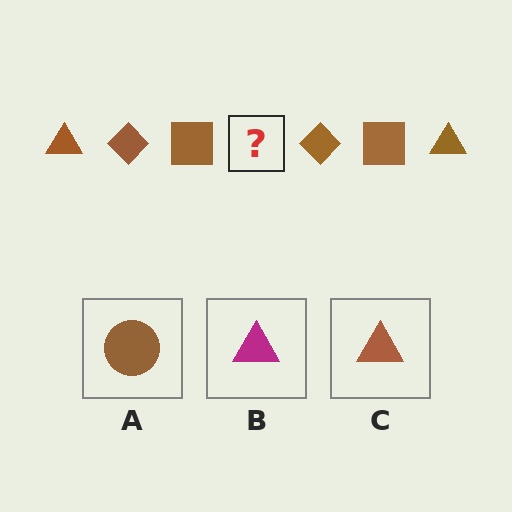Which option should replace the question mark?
Option C.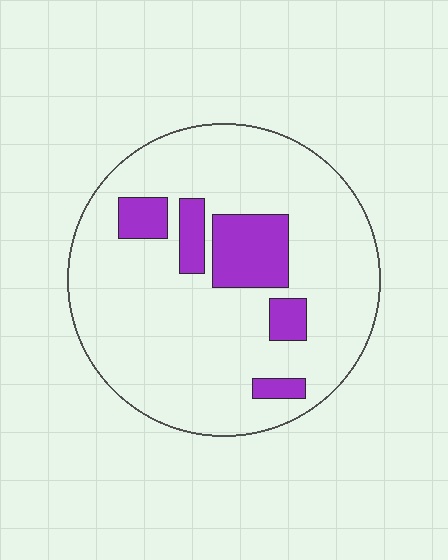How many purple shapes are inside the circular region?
5.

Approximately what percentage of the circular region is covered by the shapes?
Approximately 15%.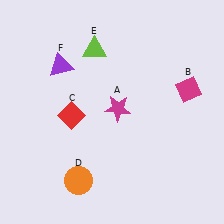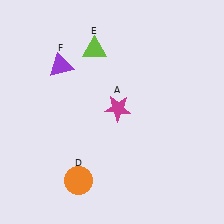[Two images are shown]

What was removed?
The magenta diamond (B), the red diamond (C) were removed in Image 2.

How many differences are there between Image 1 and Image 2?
There are 2 differences between the two images.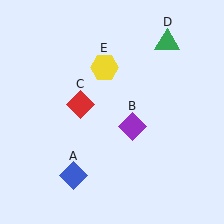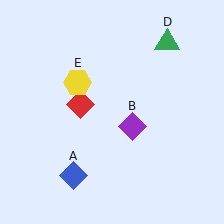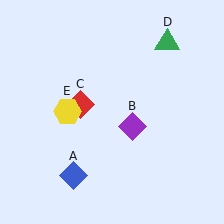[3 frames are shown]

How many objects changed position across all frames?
1 object changed position: yellow hexagon (object E).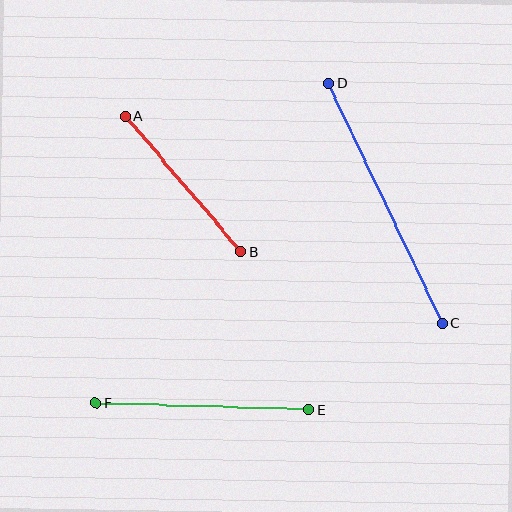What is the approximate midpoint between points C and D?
The midpoint is at approximately (385, 203) pixels.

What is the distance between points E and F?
The distance is approximately 213 pixels.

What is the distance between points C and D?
The distance is approximately 266 pixels.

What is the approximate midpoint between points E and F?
The midpoint is at approximately (202, 406) pixels.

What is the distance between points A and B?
The distance is approximately 178 pixels.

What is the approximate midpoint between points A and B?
The midpoint is at approximately (183, 184) pixels.